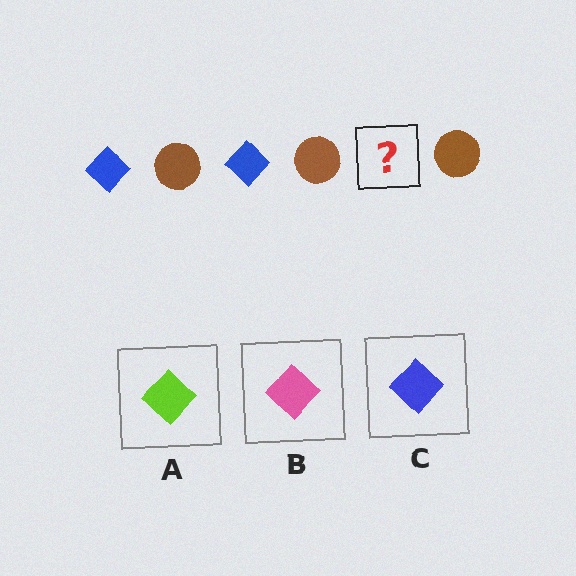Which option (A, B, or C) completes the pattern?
C.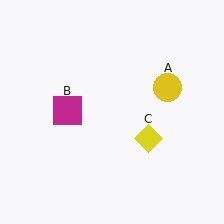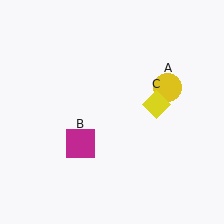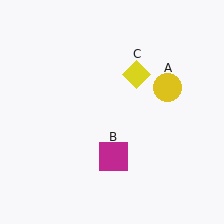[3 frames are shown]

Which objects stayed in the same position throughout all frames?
Yellow circle (object A) remained stationary.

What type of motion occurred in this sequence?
The magenta square (object B), yellow diamond (object C) rotated counterclockwise around the center of the scene.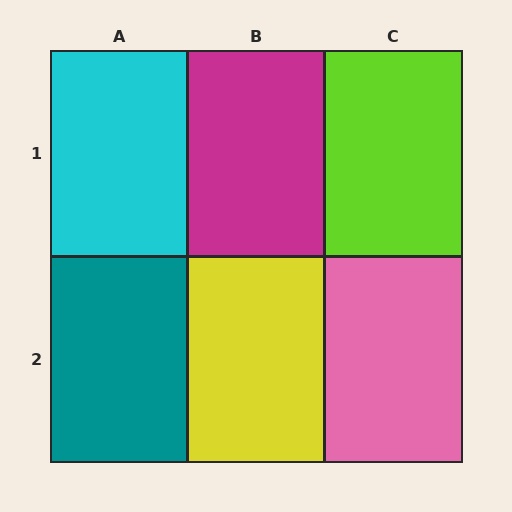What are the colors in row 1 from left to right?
Cyan, magenta, lime.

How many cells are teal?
1 cell is teal.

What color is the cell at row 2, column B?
Yellow.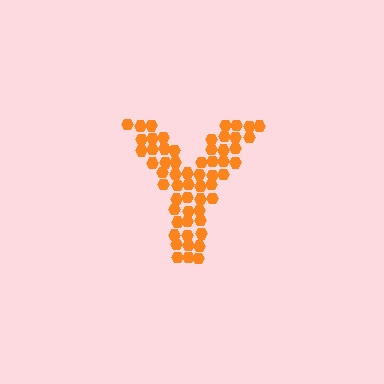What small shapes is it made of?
It is made of small hexagons.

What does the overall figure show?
The overall figure shows the letter Y.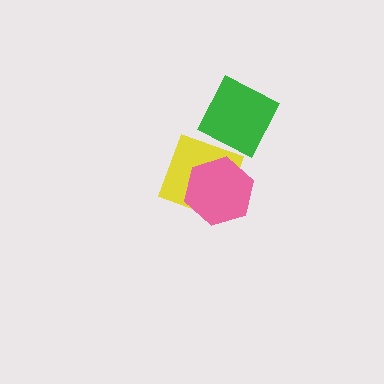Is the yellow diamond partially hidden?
Yes, it is partially covered by another shape.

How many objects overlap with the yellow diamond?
1 object overlaps with the yellow diamond.